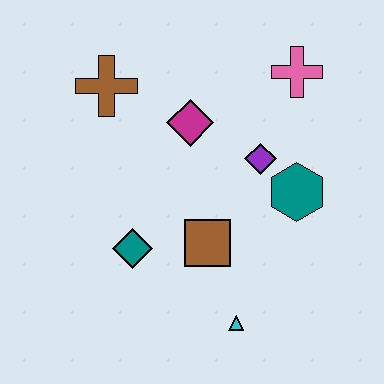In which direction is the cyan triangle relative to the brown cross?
The cyan triangle is below the brown cross.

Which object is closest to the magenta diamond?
The purple diamond is closest to the magenta diamond.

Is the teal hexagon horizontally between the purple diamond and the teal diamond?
No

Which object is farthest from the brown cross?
The cyan triangle is farthest from the brown cross.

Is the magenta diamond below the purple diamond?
No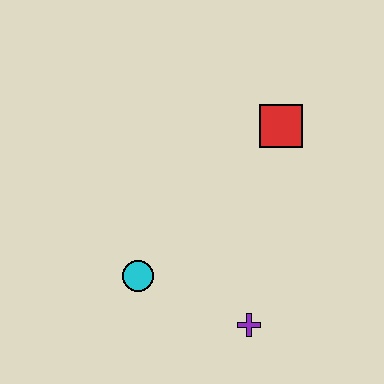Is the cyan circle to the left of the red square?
Yes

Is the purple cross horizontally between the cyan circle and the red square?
Yes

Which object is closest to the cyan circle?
The purple cross is closest to the cyan circle.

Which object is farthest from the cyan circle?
The red square is farthest from the cyan circle.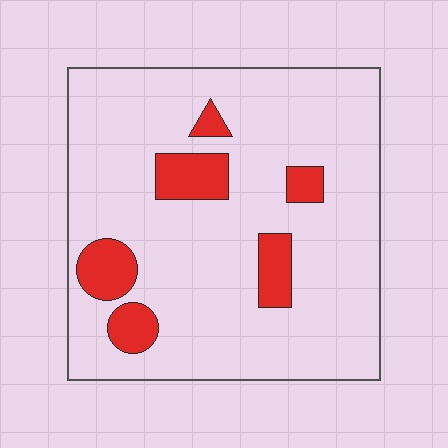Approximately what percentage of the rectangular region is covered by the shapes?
Approximately 15%.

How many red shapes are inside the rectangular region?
6.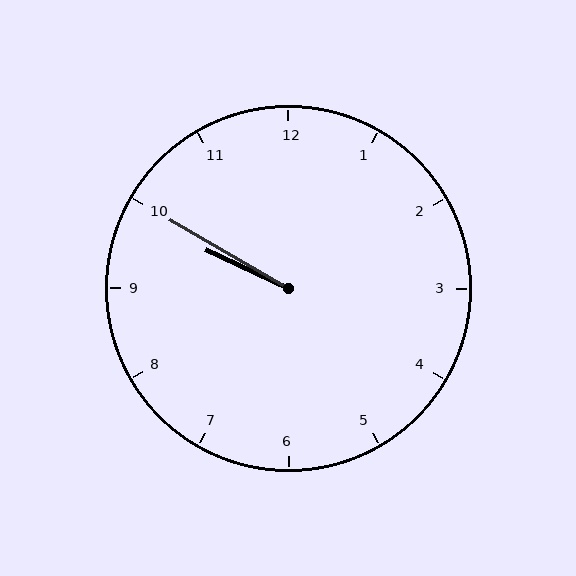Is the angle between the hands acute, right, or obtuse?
It is acute.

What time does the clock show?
9:50.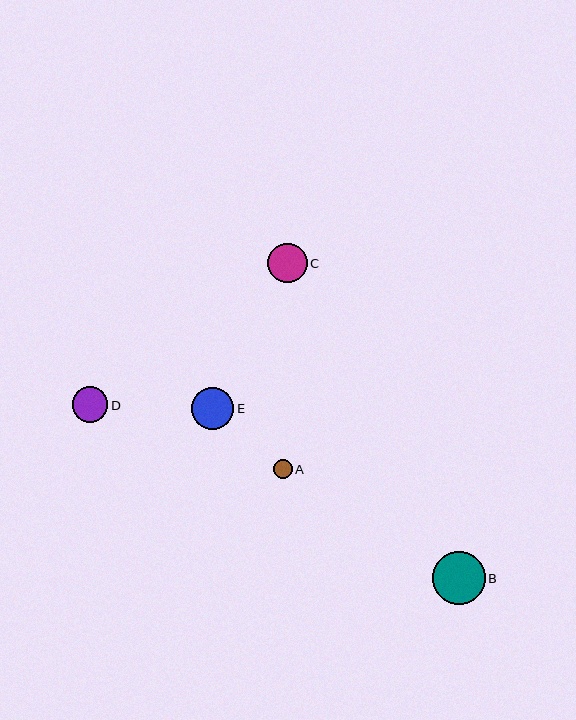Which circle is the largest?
Circle B is the largest with a size of approximately 53 pixels.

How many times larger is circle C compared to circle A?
Circle C is approximately 2.1 times the size of circle A.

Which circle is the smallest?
Circle A is the smallest with a size of approximately 19 pixels.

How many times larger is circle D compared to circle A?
Circle D is approximately 1.9 times the size of circle A.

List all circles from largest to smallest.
From largest to smallest: B, E, C, D, A.